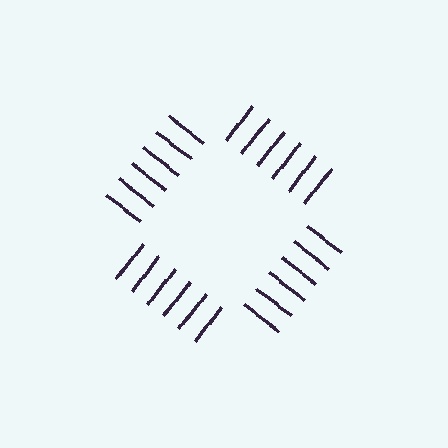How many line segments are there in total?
24 — 6 along each of the 4 edges.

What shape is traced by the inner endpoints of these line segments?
An illusory square — the line segments terminate on its edges but no continuous stroke is drawn.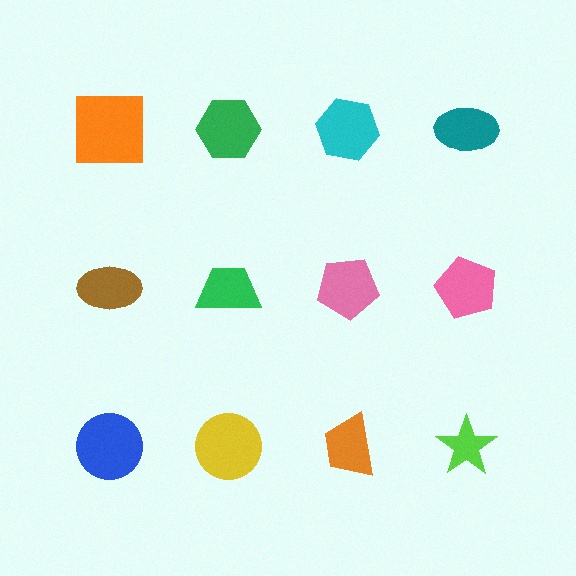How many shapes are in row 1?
4 shapes.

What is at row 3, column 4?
A lime star.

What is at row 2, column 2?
A green trapezoid.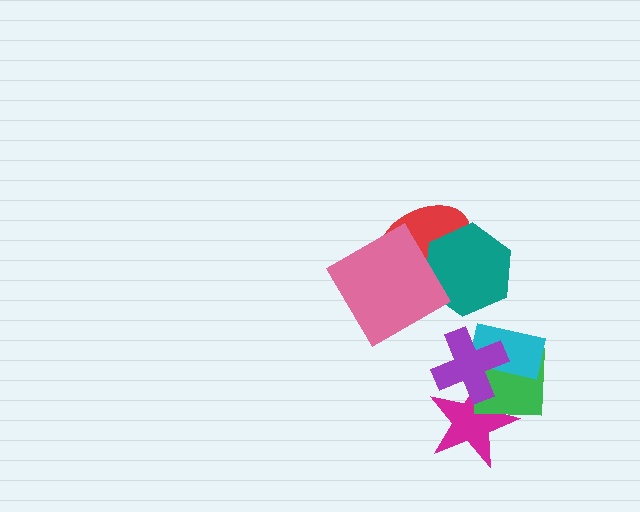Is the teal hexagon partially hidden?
Yes, it is partially covered by another shape.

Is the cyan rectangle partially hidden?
Yes, it is partially covered by another shape.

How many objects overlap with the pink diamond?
2 objects overlap with the pink diamond.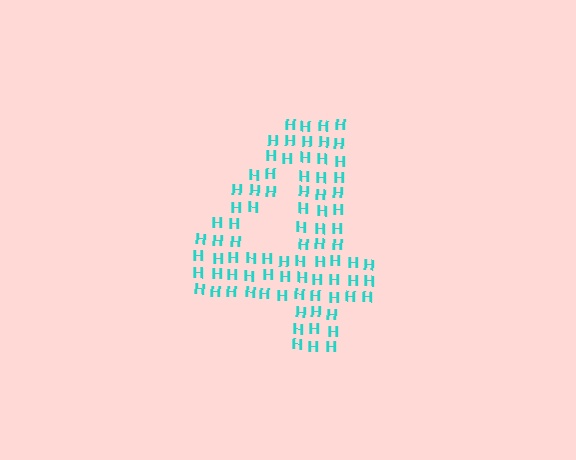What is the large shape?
The large shape is the digit 4.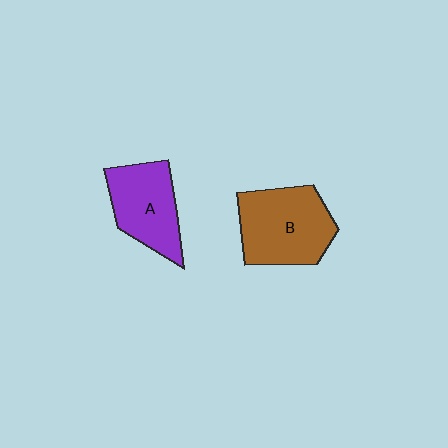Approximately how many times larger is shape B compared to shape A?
Approximately 1.2 times.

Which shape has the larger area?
Shape B (brown).